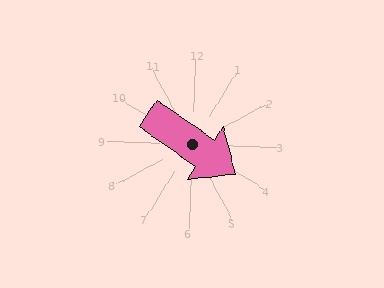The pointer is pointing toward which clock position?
Roughly 4 o'clock.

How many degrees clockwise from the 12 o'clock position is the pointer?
Approximately 123 degrees.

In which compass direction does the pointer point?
Southeast.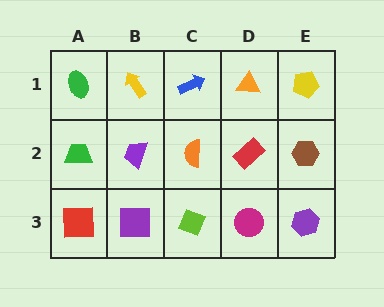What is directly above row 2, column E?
A yellow pentagon.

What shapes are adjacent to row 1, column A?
A green trapezoid (row 2, column A), a yellow arrow (row 1, column B).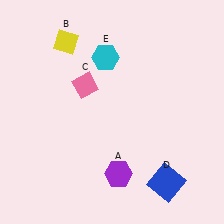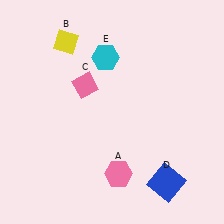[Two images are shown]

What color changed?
The hexagon (A) changed from purple in Image 1 to pink in Image 2.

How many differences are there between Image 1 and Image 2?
There is 1 difference between the two images.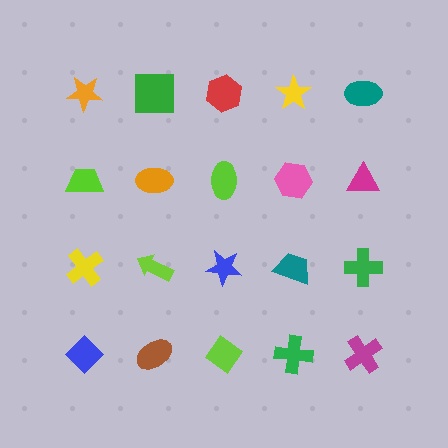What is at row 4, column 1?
A blue diamond.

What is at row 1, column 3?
A red hexagon.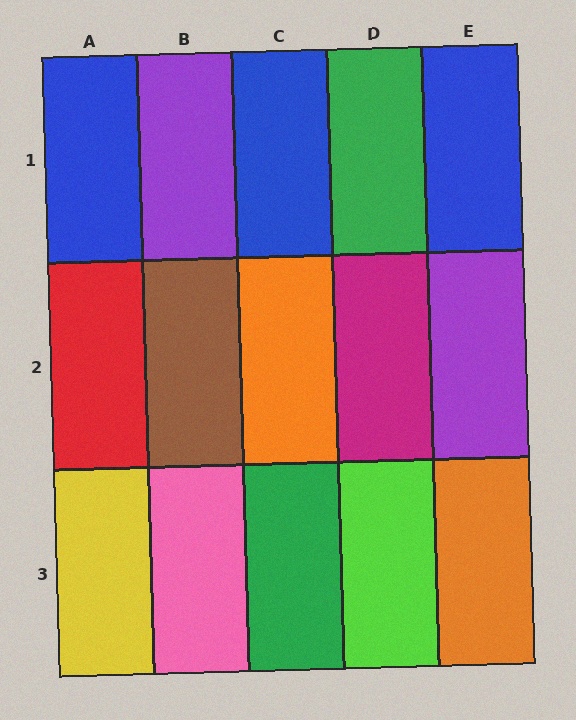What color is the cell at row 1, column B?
Purple.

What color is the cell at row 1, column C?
Blue.